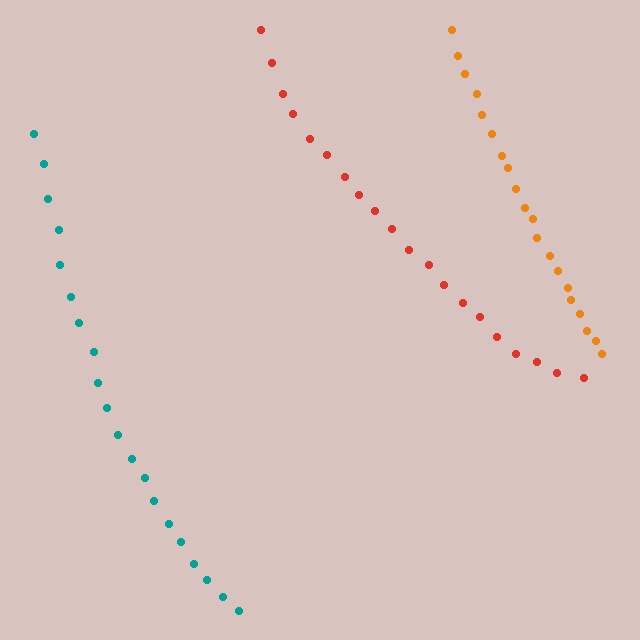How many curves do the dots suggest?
There are 3 distinct paths.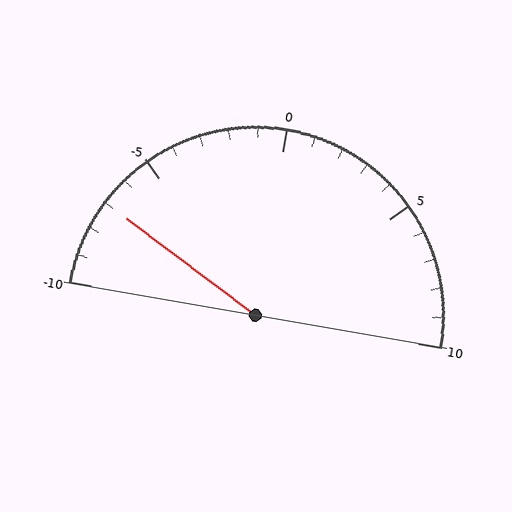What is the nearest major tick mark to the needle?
The nearest major tick mark is -5.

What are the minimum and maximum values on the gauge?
The gauge ranges from -10 to 10.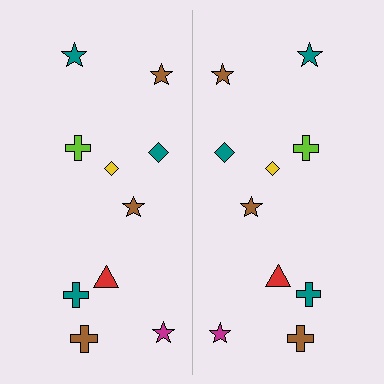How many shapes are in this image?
There are 20 shapes in this image.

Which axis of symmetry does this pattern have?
The pattern has a vertical axis of symmetry running through the center of the image.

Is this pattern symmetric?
Yes, this pattern has bilateral (reflection) symmetry.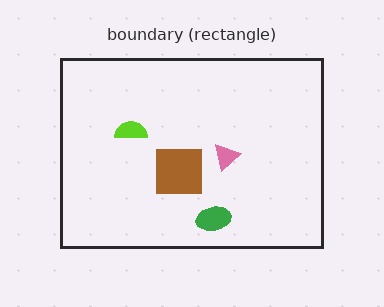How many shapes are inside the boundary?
4 inside, 0 outside.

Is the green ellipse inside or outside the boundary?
Inside.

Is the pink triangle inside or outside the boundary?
Inside.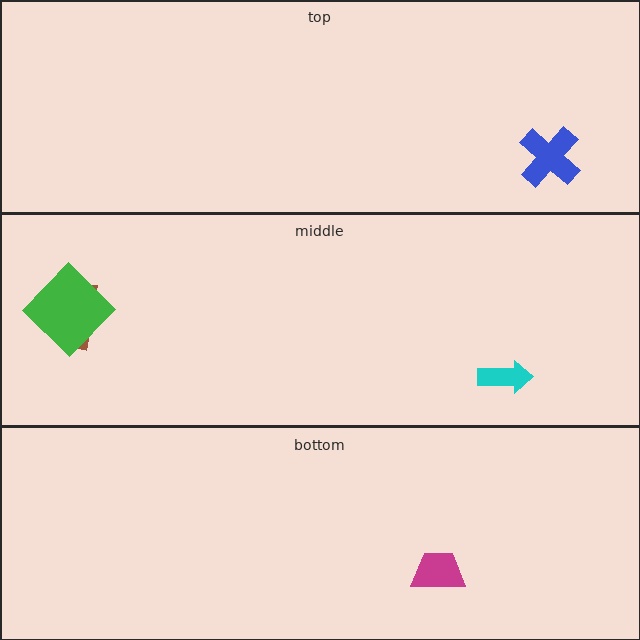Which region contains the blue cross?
The top region.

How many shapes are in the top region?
1.